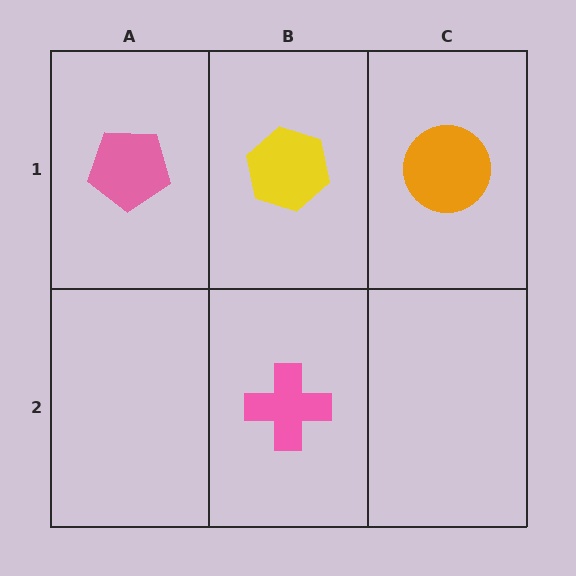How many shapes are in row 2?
1 shape.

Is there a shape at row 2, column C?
No, that cell is empty.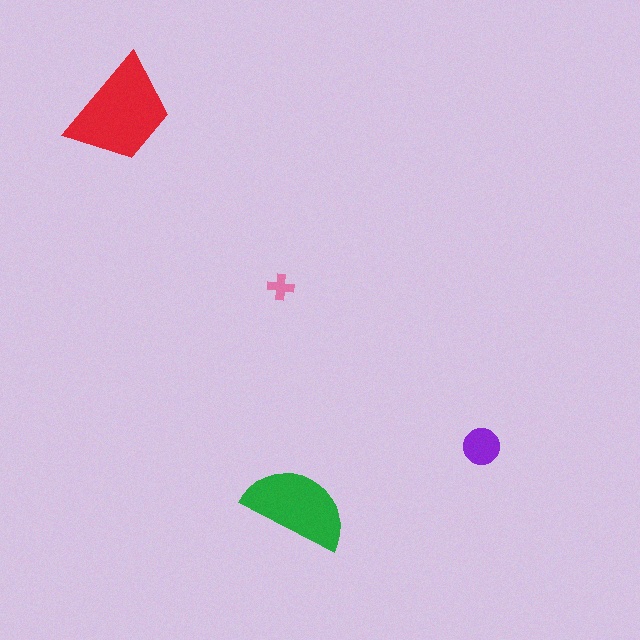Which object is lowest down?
The green semicircle is bottommost.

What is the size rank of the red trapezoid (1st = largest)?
1st.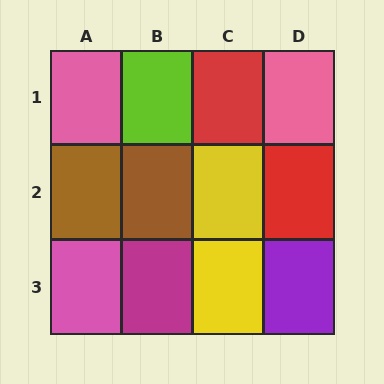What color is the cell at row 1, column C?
Red.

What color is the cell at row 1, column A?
Pink.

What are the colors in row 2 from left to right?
Brown, brown, yellow, red.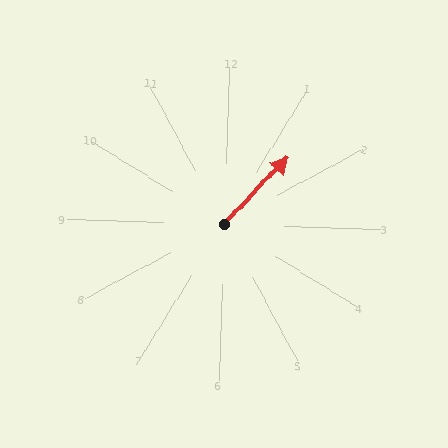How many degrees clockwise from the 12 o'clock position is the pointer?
Approximately 42 degrees.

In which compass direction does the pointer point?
Northeast.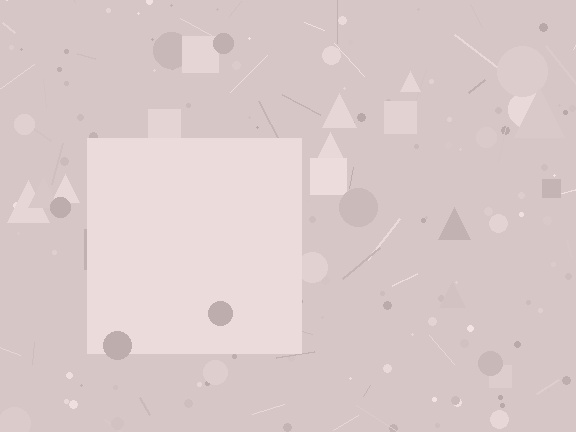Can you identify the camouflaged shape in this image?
The camouflaged shape is a square.